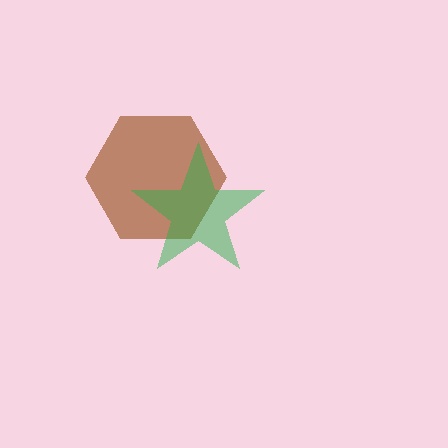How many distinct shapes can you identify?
There are 2 distinct shapes: a brown hexagon, a green star.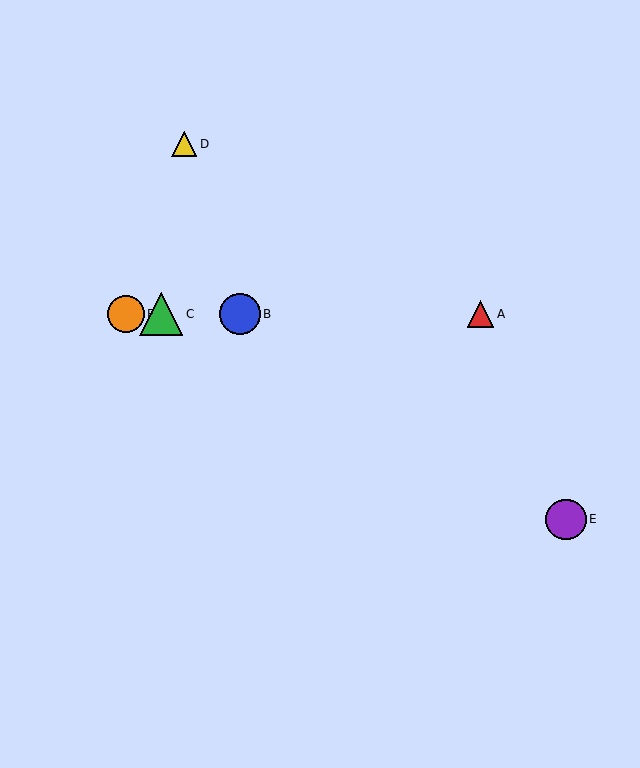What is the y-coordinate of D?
Object D is at y≈144.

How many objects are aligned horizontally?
4 objects (A, B, C, F) are aligned horizontally.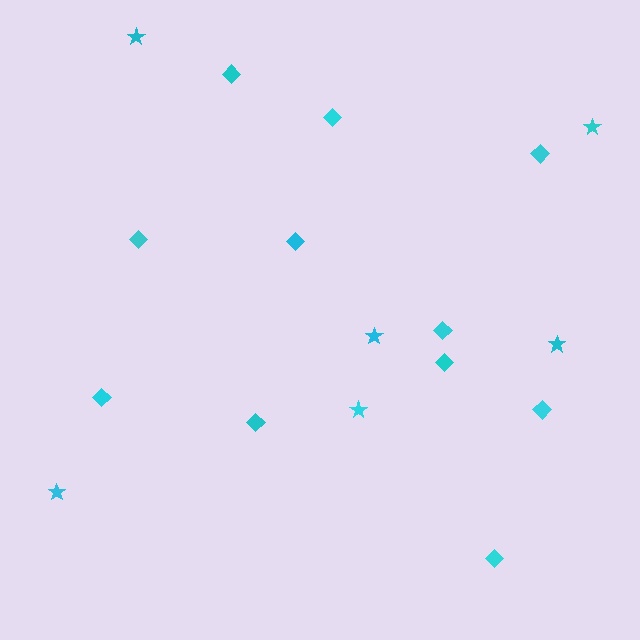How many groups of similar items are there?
There are 2 groups: one group of stars (6) and one group of diamonds (11).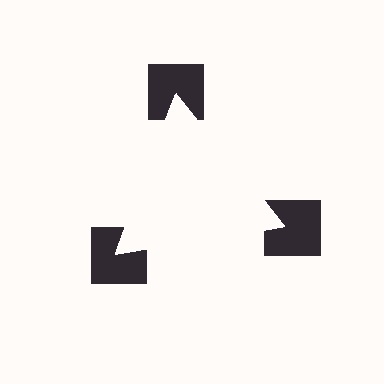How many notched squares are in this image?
There are 3 — one at each vertex of the illusory triangle.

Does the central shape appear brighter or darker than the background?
It typically appears slightly brighter than the background, even though no actual brightness change is drawn.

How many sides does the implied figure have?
3 sides.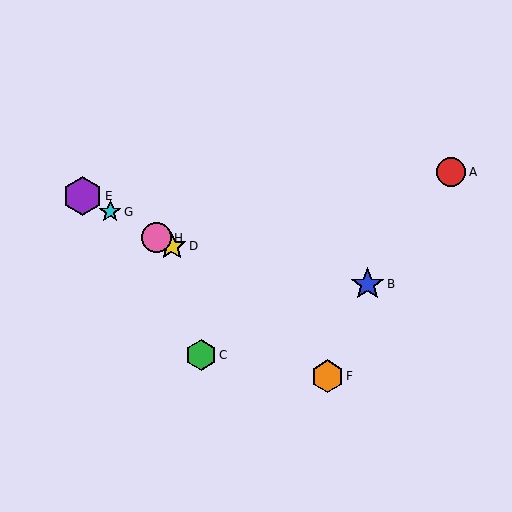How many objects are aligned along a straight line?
4 objects (D, E, G, H) are aligned along a straight line.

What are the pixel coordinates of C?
Object C is at (201, 355).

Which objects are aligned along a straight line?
Objects D, E, G, H are aligned along a straight line.